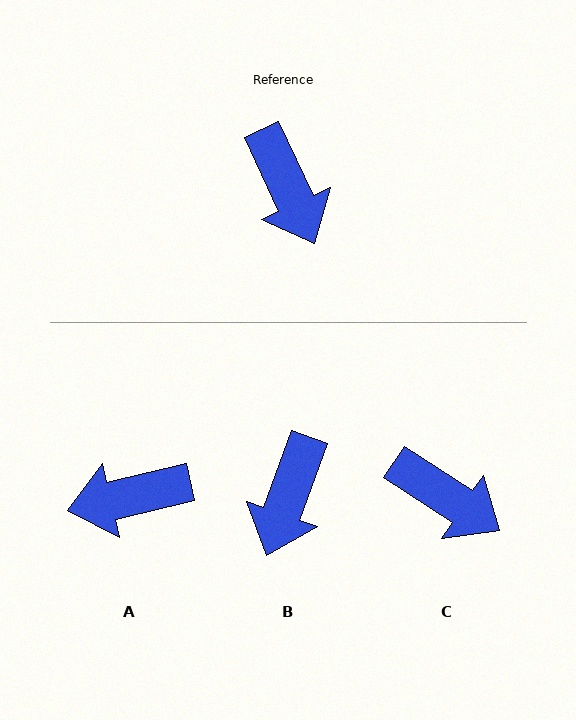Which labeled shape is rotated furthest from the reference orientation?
A, about 102 degrees away.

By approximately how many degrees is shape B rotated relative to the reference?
Approximately 44 degrees clockwise.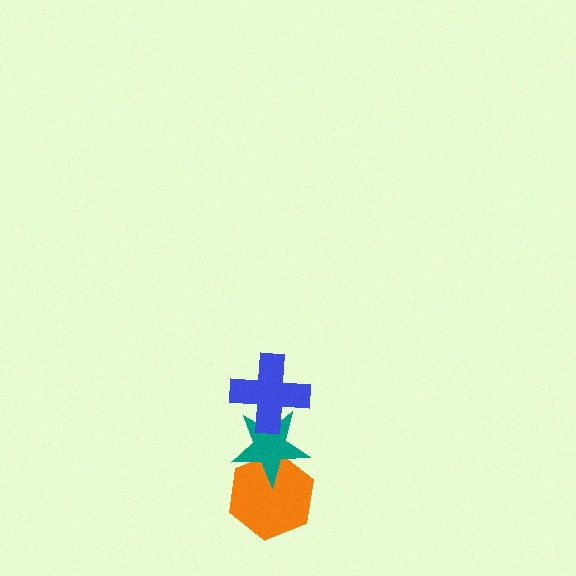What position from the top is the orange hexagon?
The orange hexagon is 3rd from the top.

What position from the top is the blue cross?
The blue cross is 1st from the top.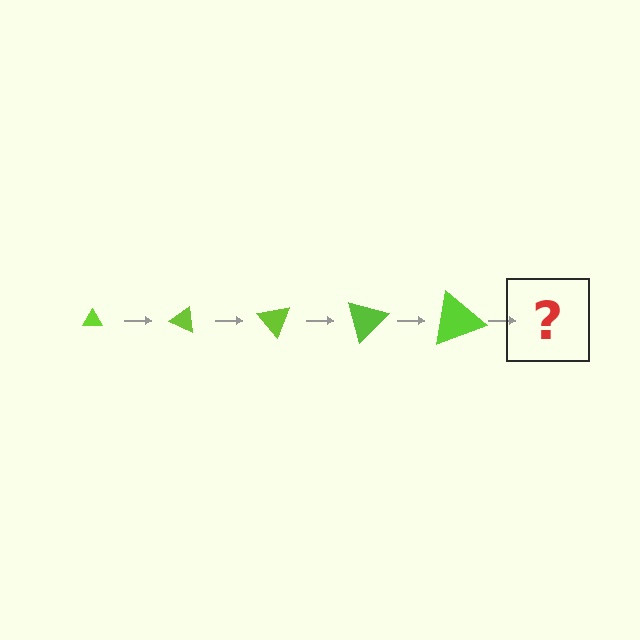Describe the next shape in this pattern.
It should be a triangle, larger than the previous one and rotated 125 degrees from the start.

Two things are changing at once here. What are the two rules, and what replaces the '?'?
The two rules are that the triangle grows larger each step and it rotates 25 degrees each step. The '?' should be a triangle, larger than the previous one and rotated 125 degrees from the start.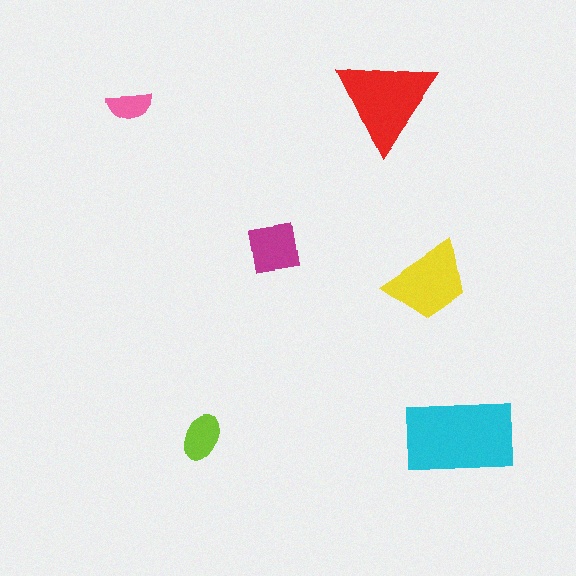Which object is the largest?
The cyan rectangle.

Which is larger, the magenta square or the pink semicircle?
The magenta square.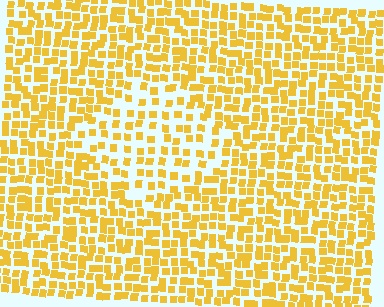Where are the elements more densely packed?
The elements are more densely packed outside the diamond boundary.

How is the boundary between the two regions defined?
The boundary is defined by a change in element density (approximately 1.7x ratio). All elements are the same color, size, and shape.